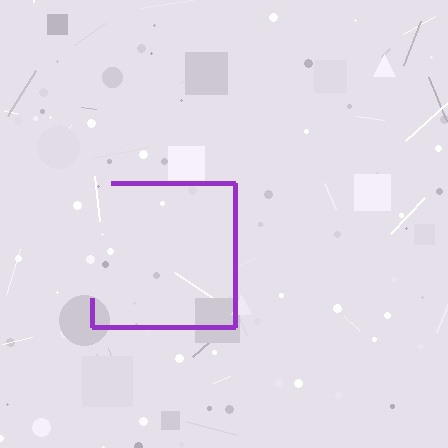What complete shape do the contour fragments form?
The contour fragments form a square.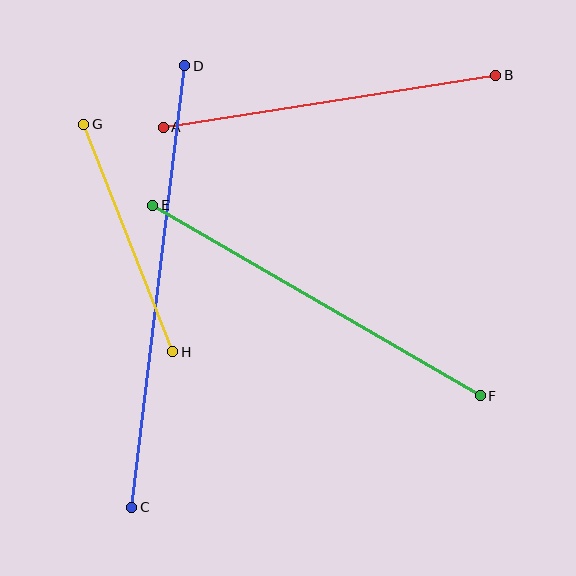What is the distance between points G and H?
The distance is approximately 244 pixels.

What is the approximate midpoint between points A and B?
The midpoint is at approximately (329, 101) pixels.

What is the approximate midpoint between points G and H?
The midpoint is at approximately (128, 238) pixels.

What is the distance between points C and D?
The distance is approximately 445 pixels.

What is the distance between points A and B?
The distance is approximately 336 pixels.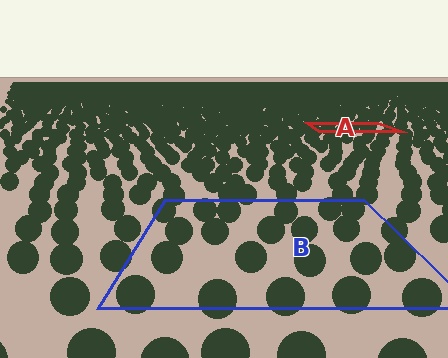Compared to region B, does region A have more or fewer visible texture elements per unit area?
Region A has more texture elements per unit area — they are packed more densely because it is farther away.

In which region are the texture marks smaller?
The texture marks are smaller in region A, because it is farther away.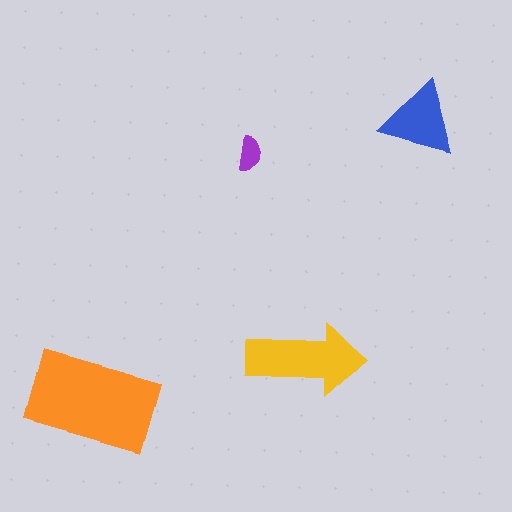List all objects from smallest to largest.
The purple semicircle, the blue triangle, the yellow arrow, the orange rectangle.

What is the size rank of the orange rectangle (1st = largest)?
1st.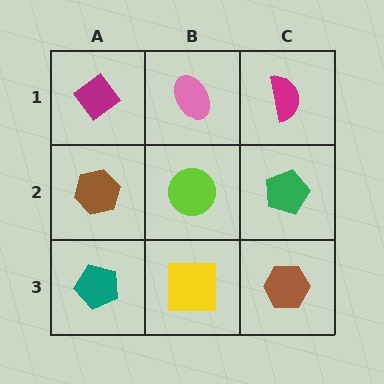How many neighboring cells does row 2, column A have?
3.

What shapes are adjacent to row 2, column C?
A magenta semicircle (row 1, column C), a brown hexagon (row 3, column C), a lime circle (row 2, column B).